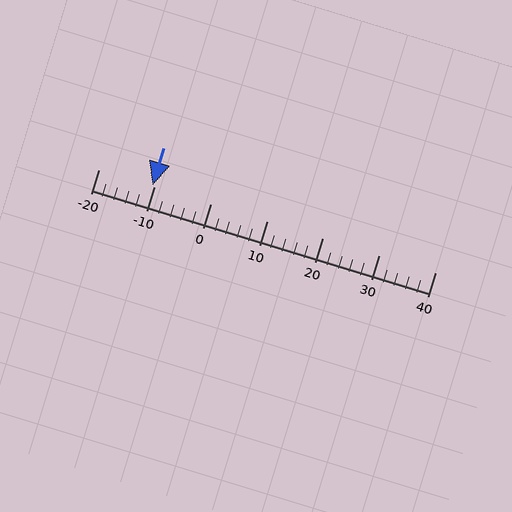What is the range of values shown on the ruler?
The ruler shows values from -20 to 40.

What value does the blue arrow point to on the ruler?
The blue arrow points to approximately -10.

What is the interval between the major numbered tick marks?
The major tick marks are spaced 10 units apart.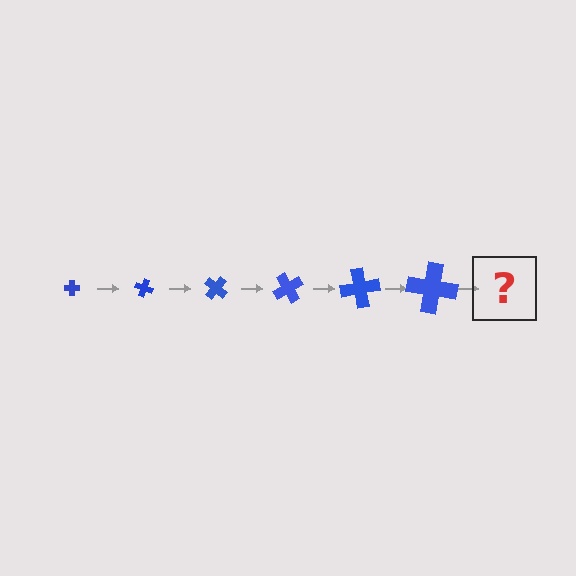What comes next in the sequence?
The next element should be a cross, larger than the previous one and rotated 120 degrees from the start.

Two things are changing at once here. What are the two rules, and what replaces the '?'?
The two rules are that the cross grows larger each step and it rotates 20 degrees each step. The '?' should be a cross, larger than the previous one and rotated 120 degrees from the start.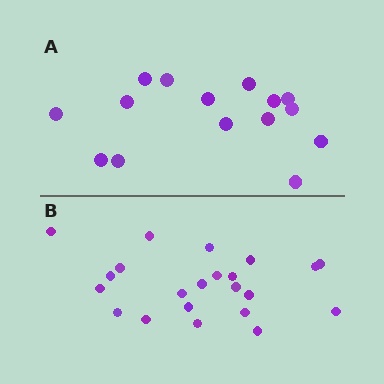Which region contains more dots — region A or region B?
Region B (the bottom region) has more dots.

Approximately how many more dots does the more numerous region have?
Region B has roughly 8 or so more dots than region A.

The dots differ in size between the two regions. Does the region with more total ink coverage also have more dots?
No. Region A has more total ink coverage because its dots are larger, but region B actually contains more individual dots. Total area can be misleading — the number of items is what matters here.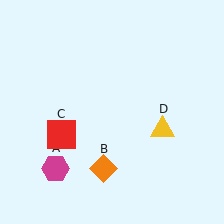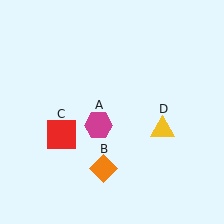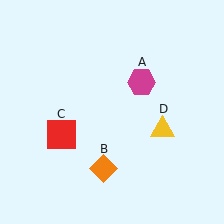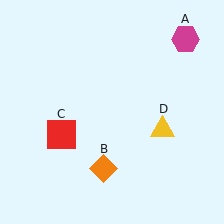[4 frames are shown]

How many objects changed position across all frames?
1 object changed position: magenta hexagon (object A).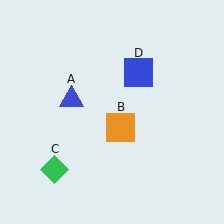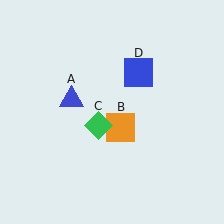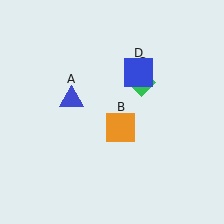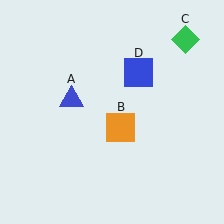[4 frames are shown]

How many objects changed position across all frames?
1 object changed position: green diamond (object C).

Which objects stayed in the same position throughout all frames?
Blue triangle (object A) and orange square (object B) and blue square (object D) remained stationary.